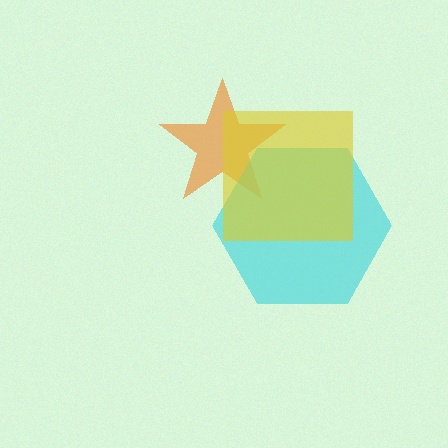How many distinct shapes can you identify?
There are 3 distinct shapes: an orange star, a cyan hexagon, a yellow square.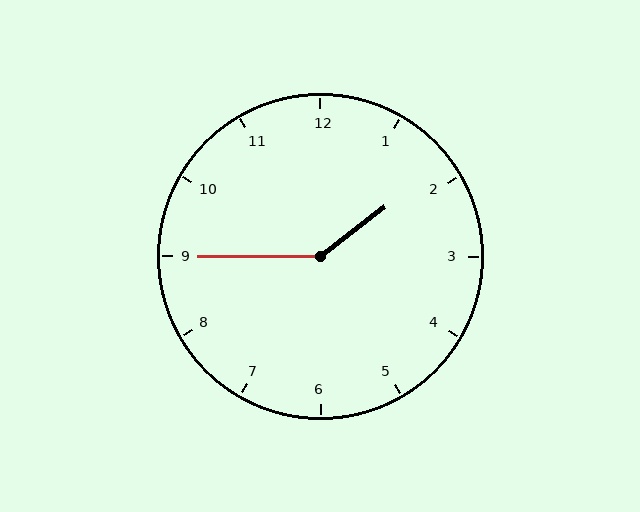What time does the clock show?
1:45.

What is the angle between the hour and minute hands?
Approximately 142 degrees.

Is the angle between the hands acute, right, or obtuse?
It is obtuse.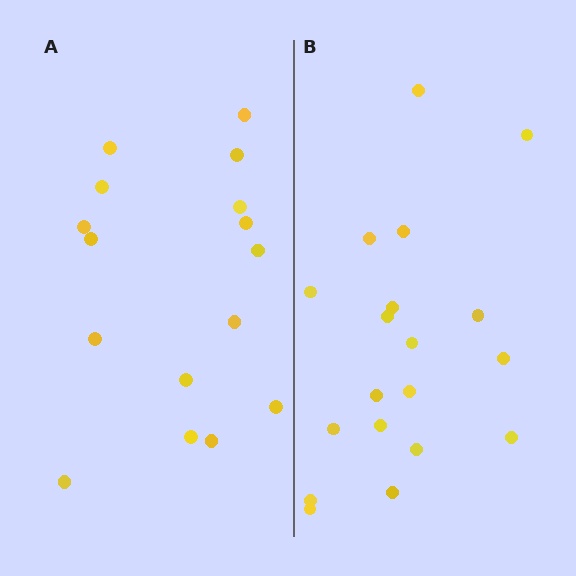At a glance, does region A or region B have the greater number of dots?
Region B (the right region) has more dots.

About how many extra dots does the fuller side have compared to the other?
Region B has just a few more — roughly 2 or 3 more dots than region A.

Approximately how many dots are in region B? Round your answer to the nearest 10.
About 20 dots. (The exact count is 19, which rounds to 20.)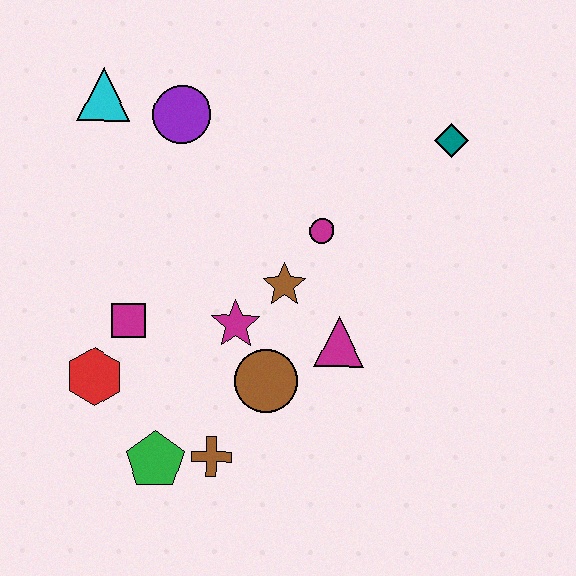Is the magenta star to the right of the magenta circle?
No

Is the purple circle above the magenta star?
Yes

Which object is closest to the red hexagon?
The magenta square is closest to the red hexagon.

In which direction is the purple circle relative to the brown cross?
The purple circle is above the brown cross.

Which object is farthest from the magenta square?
The teal diamond is farthest from the magenta square.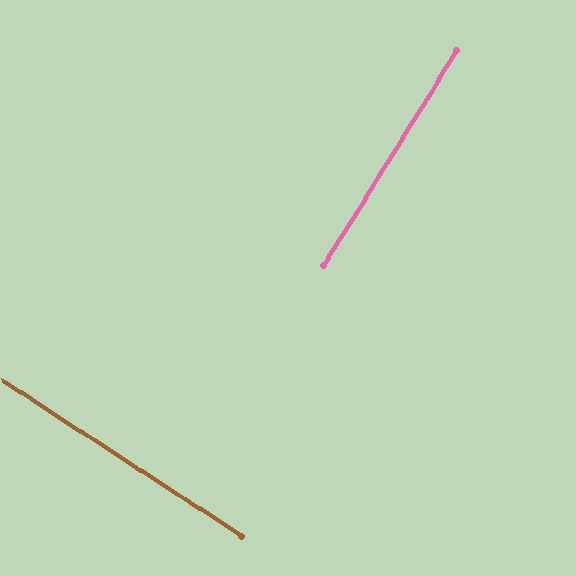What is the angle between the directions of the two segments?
Approximately 89 degrees.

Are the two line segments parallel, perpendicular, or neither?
Perpendicular — they meet at approximately 89°.